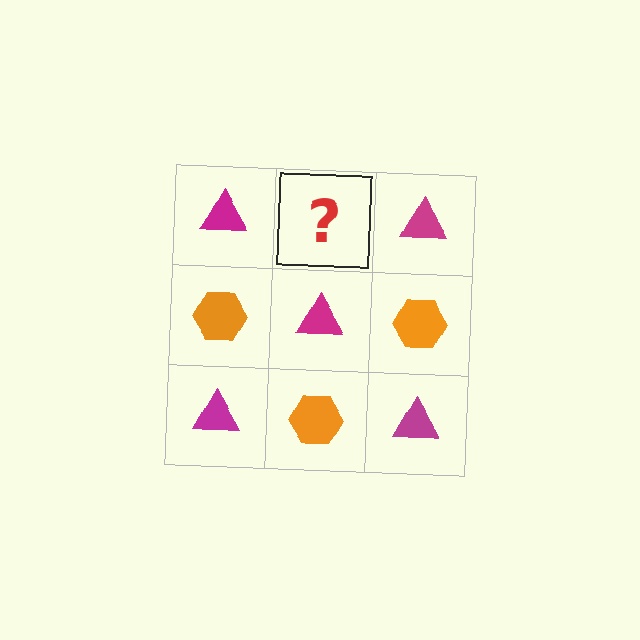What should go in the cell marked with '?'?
The missing cell should contain an orange hexagon.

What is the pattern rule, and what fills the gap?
The rule is that it alternates magenta triangle and orange hexagon in a checkerboard pattern. The gap should be filled with an orange hexagon.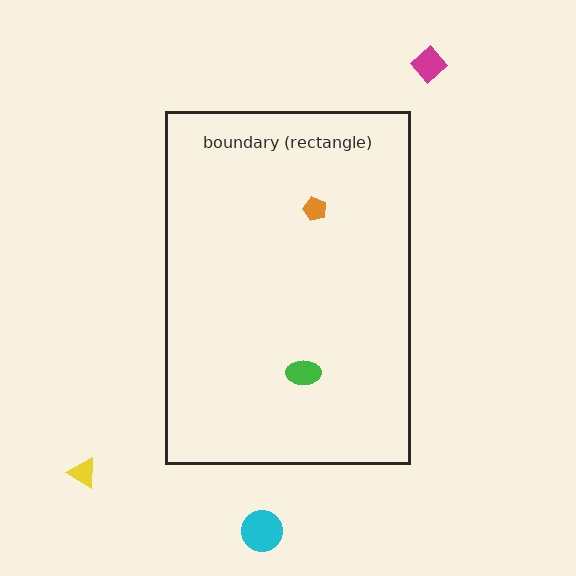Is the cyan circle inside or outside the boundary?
Outside.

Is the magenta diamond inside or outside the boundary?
Outside.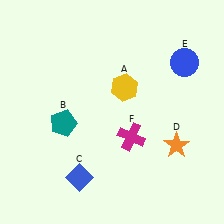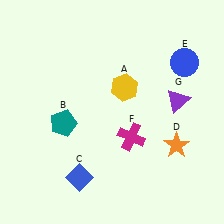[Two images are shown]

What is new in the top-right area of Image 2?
A purple triangle (G) was added in the top-right area of Image 2.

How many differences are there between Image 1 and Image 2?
There is 1 difference between the two images.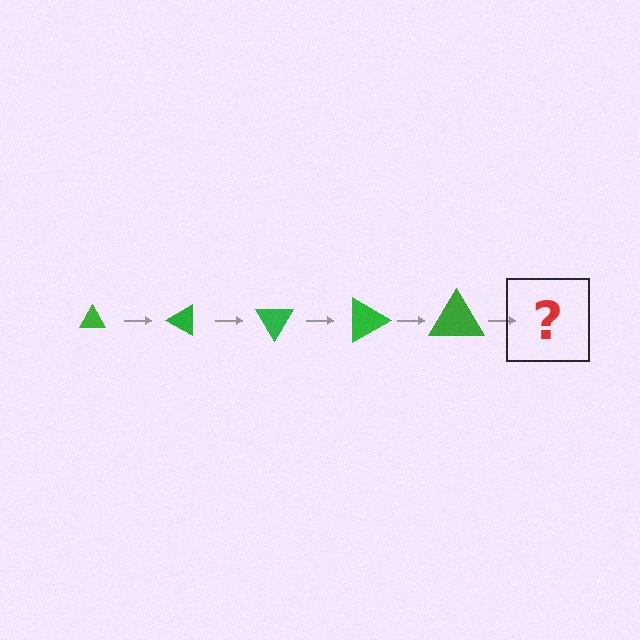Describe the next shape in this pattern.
It should be a triangle, larger than the previous one and rotated 150 degrees from the start.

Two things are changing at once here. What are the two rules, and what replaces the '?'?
The two rules are that the triangle grows larger each step and it rotates 30 degrees each step. The '?' should be a triangle, larger than the previous one and rotated 150 degrees from the start.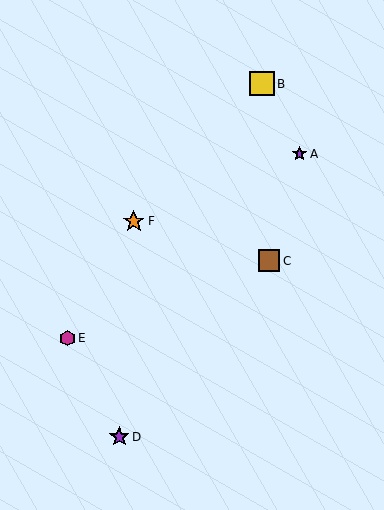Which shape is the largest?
The yellow square (labeled B) is the largest.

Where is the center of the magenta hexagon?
The center of the magenta hexagon is at (67, 338).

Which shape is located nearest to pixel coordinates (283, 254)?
The brown square (labeled C) at (269, 261) is nearest to that location.